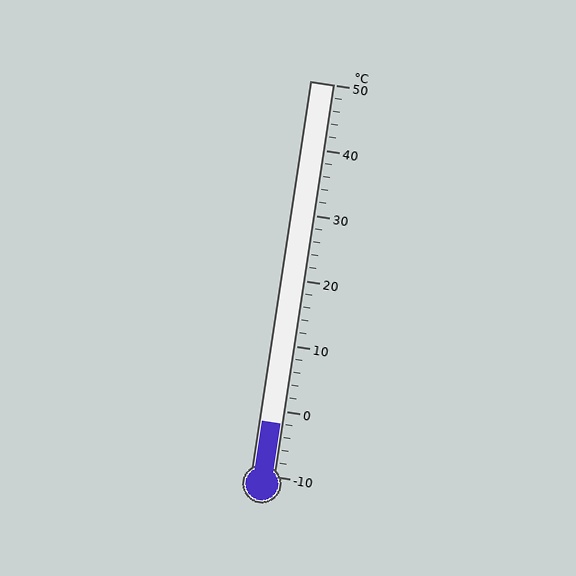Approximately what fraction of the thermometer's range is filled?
The thermometer is filled to approximately 15% of its range.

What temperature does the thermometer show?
The thermometer shows approximately -2°C.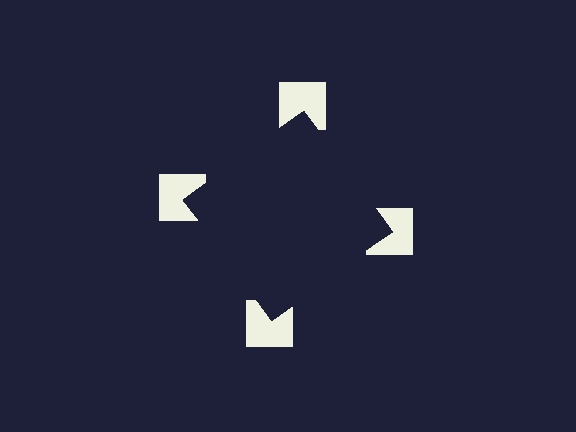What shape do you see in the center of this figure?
An illusory square — its edges are inferred from the aligned wedge cuts in the notched squares, not physically drawn.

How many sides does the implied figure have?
4 sides.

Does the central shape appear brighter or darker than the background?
It typically appears slightly darker than the background, even though no actual brightness change is drawn.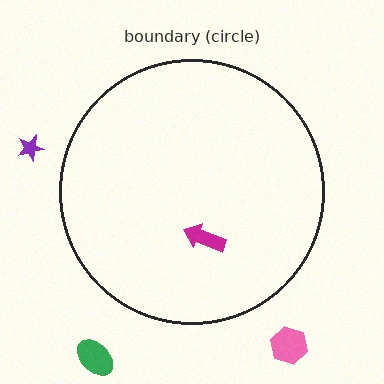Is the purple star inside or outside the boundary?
Outside.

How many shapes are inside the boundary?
1 inside, 3 outside.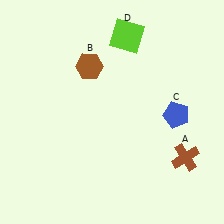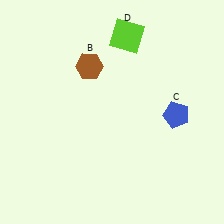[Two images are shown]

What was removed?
The brown cross (A) was removed in Image 2.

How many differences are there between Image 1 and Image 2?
There is 1 difference between the two images.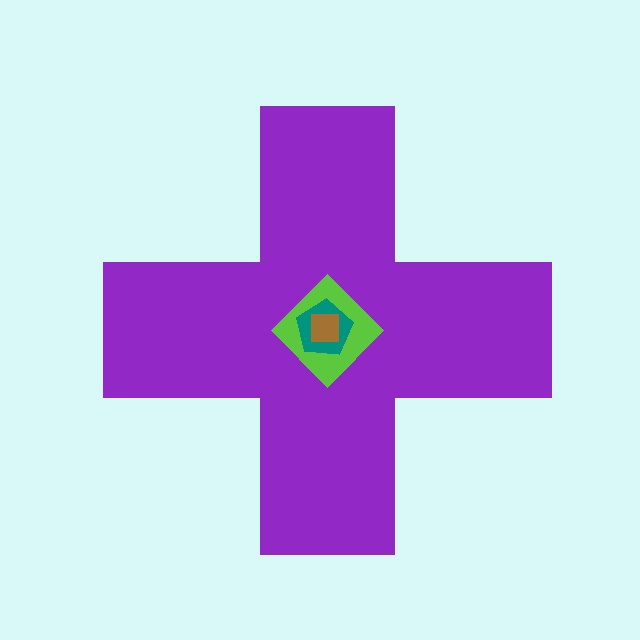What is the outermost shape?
The purple cross.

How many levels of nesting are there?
4.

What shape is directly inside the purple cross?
The lime diamond.